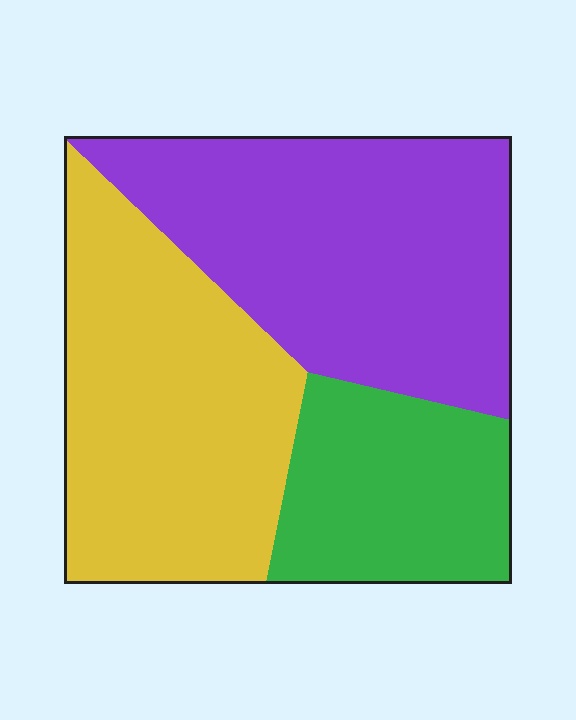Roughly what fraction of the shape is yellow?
Yellow covers around 40% of the shape.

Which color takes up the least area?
Green, at roughly 20%.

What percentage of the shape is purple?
Purple covers around 40% of the shape.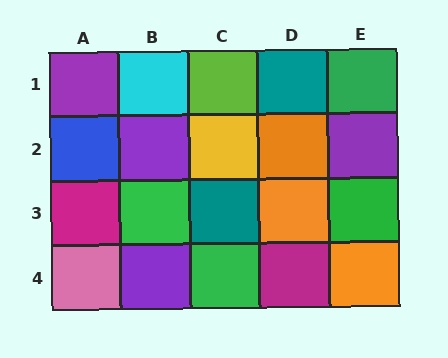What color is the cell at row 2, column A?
Blue.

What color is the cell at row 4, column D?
Magenta.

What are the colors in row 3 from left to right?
Magenta, green, teal, orange, green.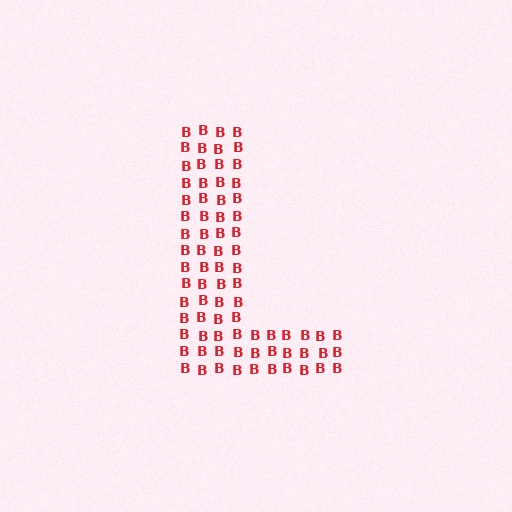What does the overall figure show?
The overall figure shows the letter L.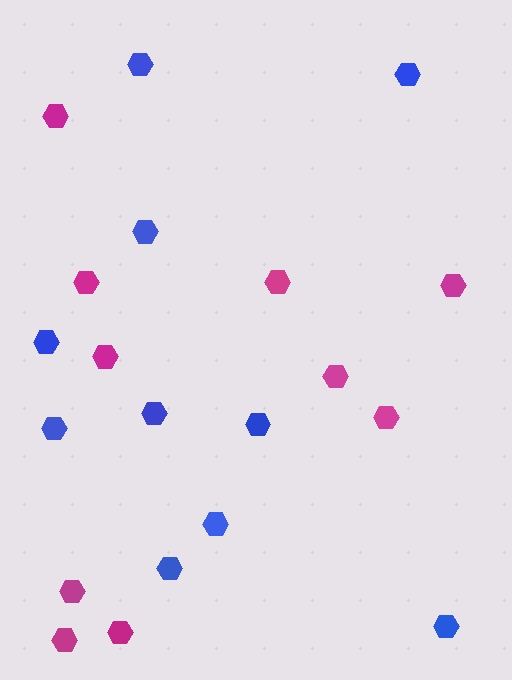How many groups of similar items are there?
There are 2 groups: one group of magenta hexagons (10) and one group of blue hexagons (10).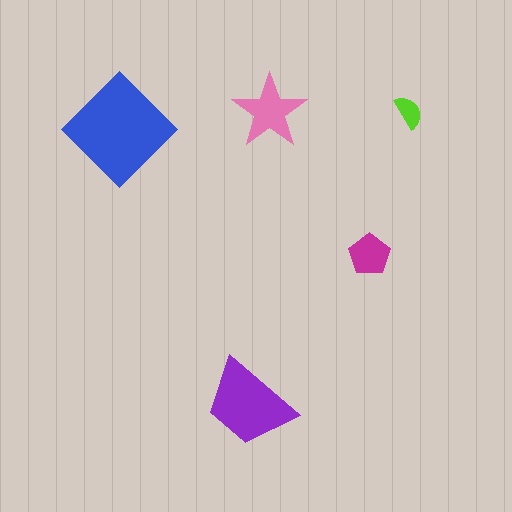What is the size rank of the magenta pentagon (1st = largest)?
4th.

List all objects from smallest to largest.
The lime semicircle, the magenta pentagon, the pink star, the purple trapezoid, the blue diamond.